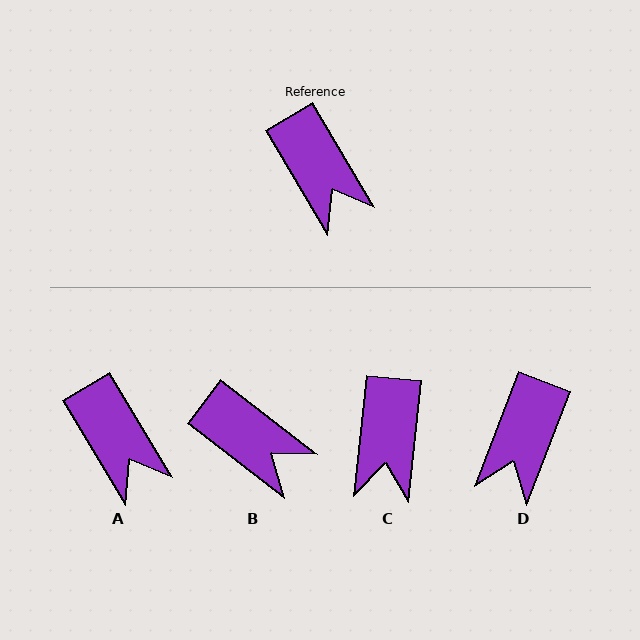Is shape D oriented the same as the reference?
No, it is off by about 52 degrees.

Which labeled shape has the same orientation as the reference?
A.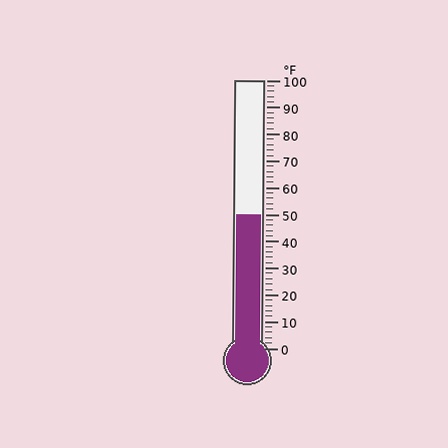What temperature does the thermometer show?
The thermometer shows approximately 50°F.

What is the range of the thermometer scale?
The thermometer scale ranges from 0°F to 100°F.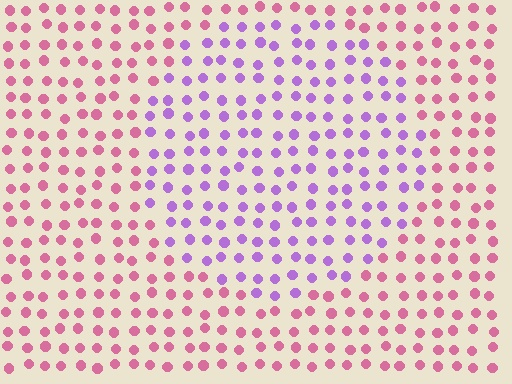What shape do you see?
I see a circle.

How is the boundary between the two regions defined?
The boundary is defined purely by a slight shift in hue (about 54 degrees). Spacing, size, and orientation are identical on both sides.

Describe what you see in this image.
The image is filled with small pink elements in a uniform arrangement. A circle-shaped region is visible where the elements are tinted to a slightly different hue, forming a subtle color boundary.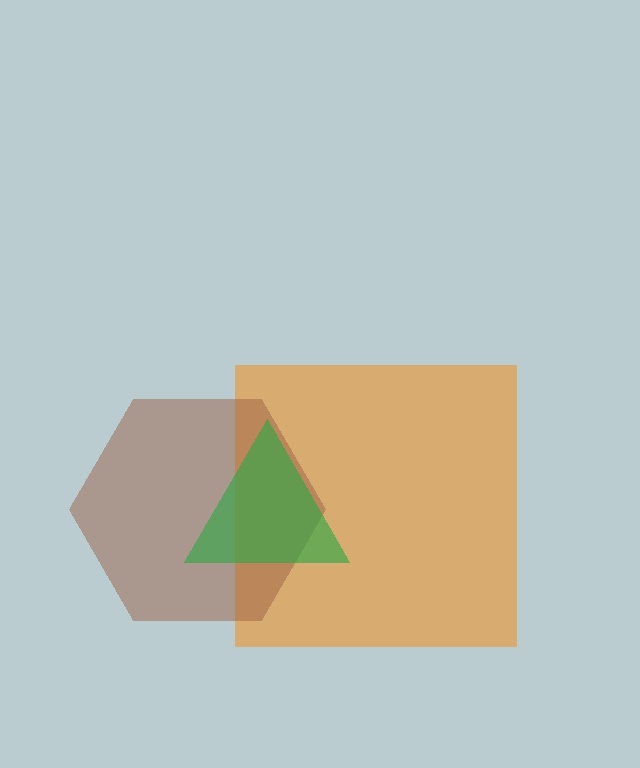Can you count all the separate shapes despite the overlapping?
Yes, there are 3 separate shapes.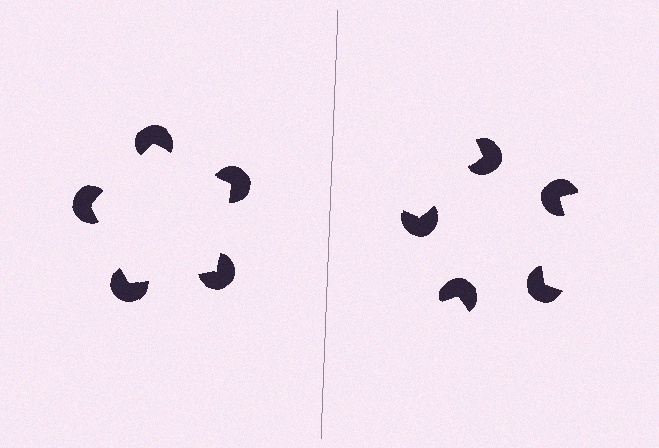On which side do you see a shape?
An illusory pentagon appears on the left side. On the right side the wedge cuts are rotated, so no coherent shape forms.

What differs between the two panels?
The pac-man discs are positioned identically on both sides; only the wedge orientations differ. On the left they align to a pentagon; on the right they are misaligned.